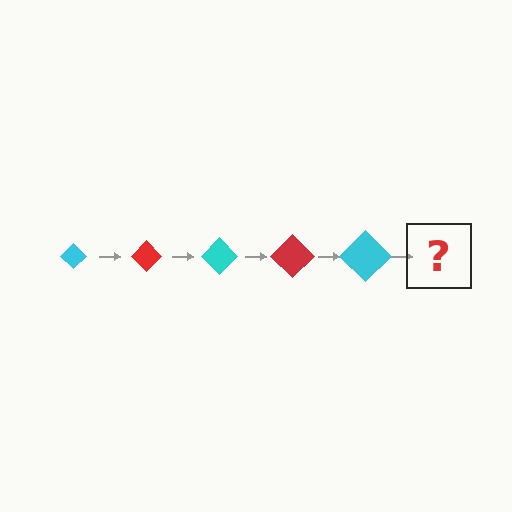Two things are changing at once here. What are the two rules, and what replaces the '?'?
The two rules are that the diamond grows larger each step and the color cycles through cyan and red. The '?' should be a red diamond, larger than the previous one.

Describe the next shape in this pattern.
It should be a red diamond, larger than the previous one.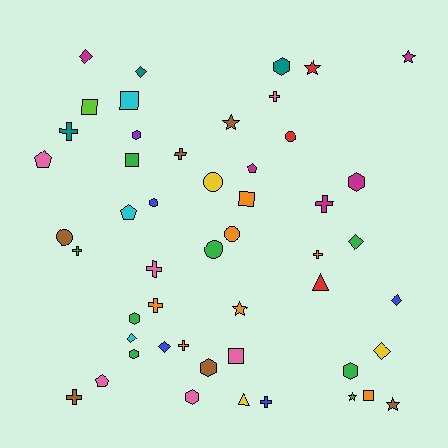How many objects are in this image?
There are 50 objects.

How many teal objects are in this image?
There are 3 teal objects.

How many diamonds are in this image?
There are 7 diamonds.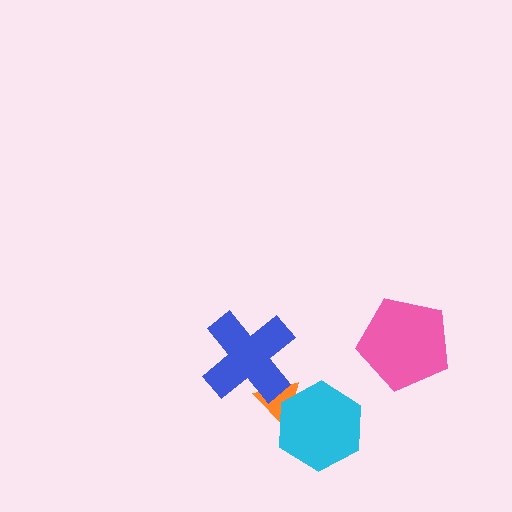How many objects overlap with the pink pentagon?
0 objects overlap with the pink pentagon.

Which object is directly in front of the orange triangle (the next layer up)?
The cyan hexagon is directly in front of the orange triangle.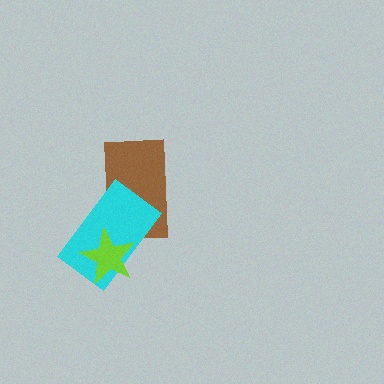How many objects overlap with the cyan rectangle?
2 objects overlap with the cyan rectangle.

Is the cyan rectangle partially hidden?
Yes, it is partially covered by another shape.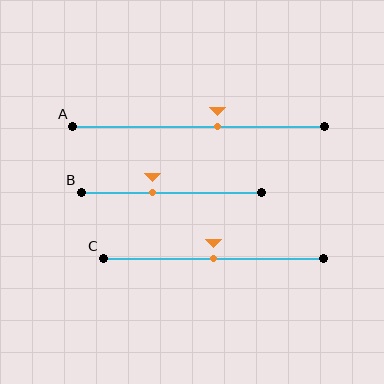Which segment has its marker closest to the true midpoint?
Segment C has its marker closest to the true midpoint.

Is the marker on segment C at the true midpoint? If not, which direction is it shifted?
Yes, the marker on segment C is at the true midpoint.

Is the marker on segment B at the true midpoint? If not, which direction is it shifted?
No, the marker on segment B is shifted to the left by about 10% of the segment length.